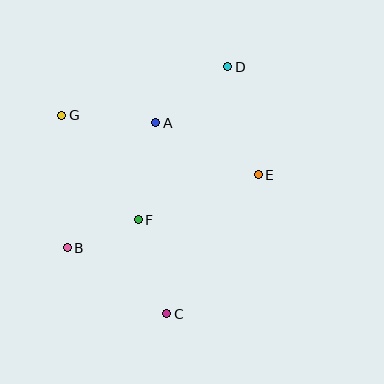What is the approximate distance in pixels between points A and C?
The distance between A and C is approximately 191 pixels.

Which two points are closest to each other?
Points B and F are closest to each other.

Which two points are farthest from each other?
Points C and D are farthest from each other.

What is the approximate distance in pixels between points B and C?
The distance between B and C is approximately 119 pixels.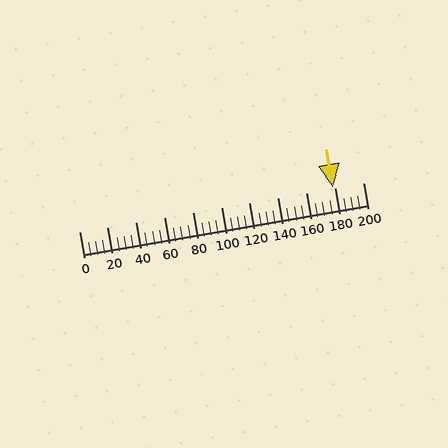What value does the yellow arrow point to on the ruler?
The yellow arrow points to approximately 179.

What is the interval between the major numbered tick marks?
The major tick marks are spaced 20 units apart.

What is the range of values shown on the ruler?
The ruler shows values from 0 to 200.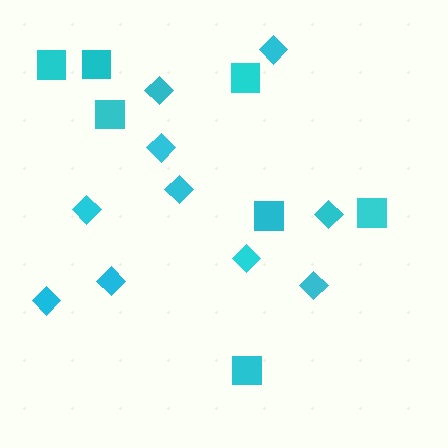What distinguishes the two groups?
There are 2 groups: one group of squares (7) and one group of diamonds (10).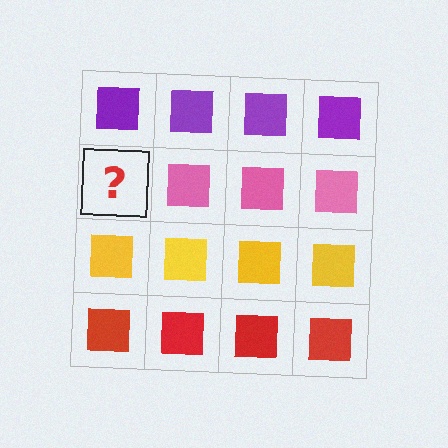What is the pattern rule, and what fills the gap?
The rule is that each row has a consistent color. The gap should be filled with a pink square.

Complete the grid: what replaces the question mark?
The question mark should be replaced with a pink square.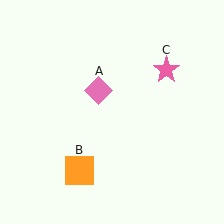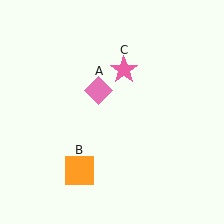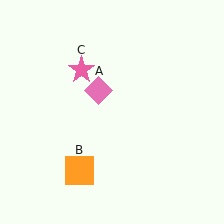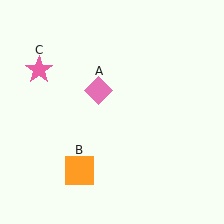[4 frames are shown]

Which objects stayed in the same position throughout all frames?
Pink diamond (object A) and orange square (object B) remained stationary.